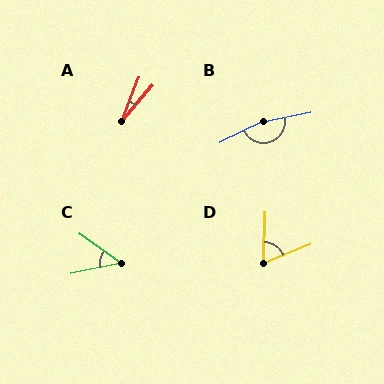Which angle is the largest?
B, at approximately 165 degrees.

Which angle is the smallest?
A, at approximately 19 degrees.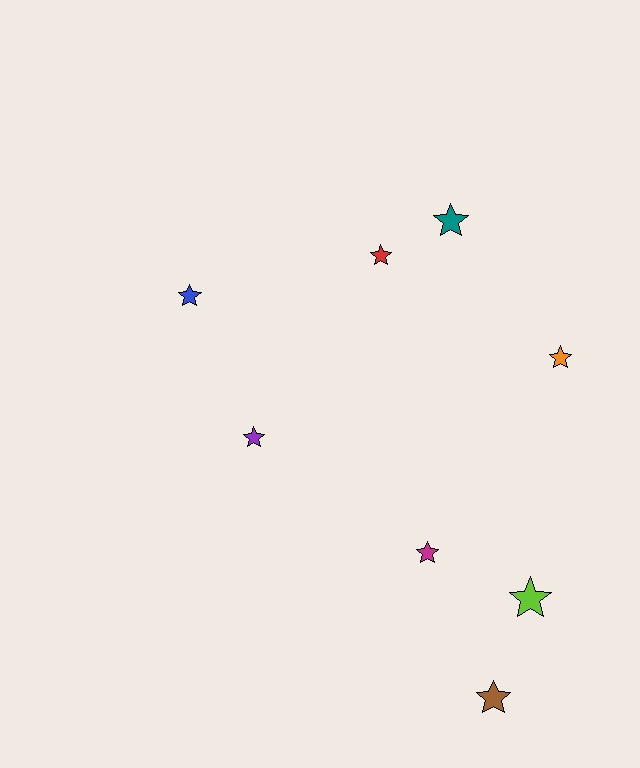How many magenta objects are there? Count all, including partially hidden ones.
There is 1 magenta object.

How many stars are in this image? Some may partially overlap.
There are 8 stars.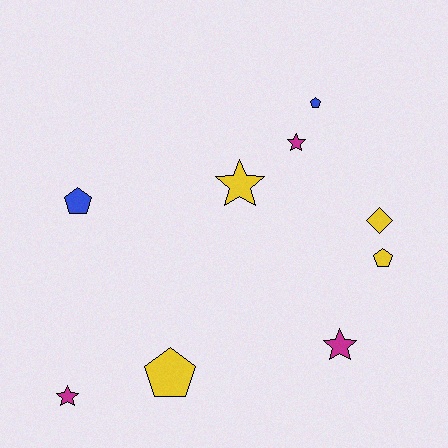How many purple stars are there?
There are no purple stars.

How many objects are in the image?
There are 9 objects.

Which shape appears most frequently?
Pentagon, with 4 objects.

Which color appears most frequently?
Yellow, with 4 objects.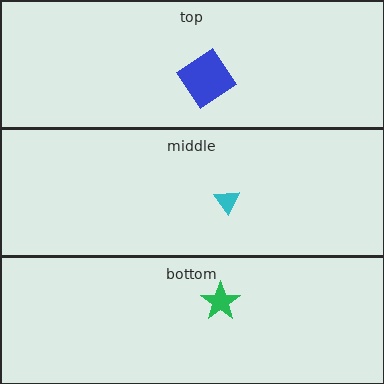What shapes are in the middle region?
The cyan triangle.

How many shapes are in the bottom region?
1.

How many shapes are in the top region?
1.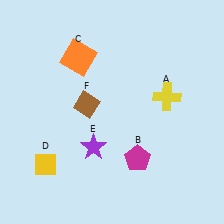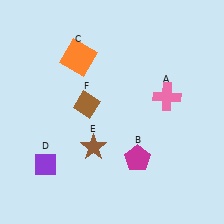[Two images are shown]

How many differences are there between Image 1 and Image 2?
There are 3 differences between the two images.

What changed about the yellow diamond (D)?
In Image 1, D is yellow. In Image 2, it changed to purple.